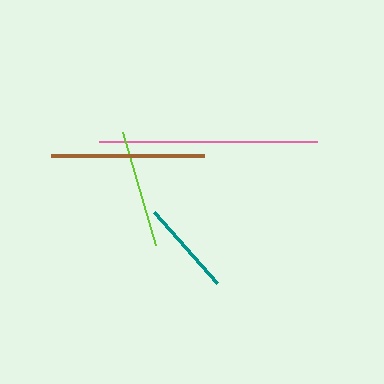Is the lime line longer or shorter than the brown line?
The brown line is longer than the lime line.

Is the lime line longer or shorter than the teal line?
The lime line is longer than the teal line.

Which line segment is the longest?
The pink line is the longest at approximately 218 pixels.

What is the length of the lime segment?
The lime segment is approximately 118 pixels long.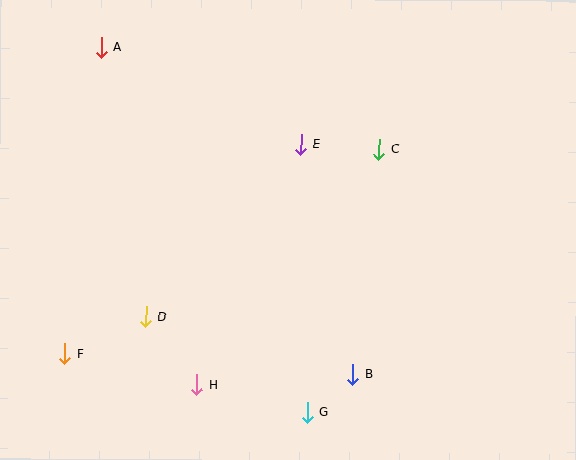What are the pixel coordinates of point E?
Point E is at (301, 144).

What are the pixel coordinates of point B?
Point B is at (353, 375).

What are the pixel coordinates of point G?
Point G is at (307, 412).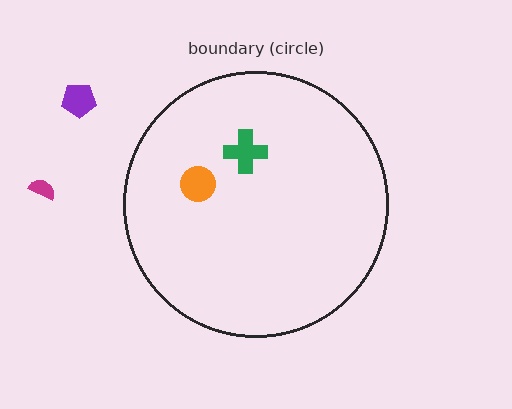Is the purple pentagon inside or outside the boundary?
Outside.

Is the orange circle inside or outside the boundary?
Inside.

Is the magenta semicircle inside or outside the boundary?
Outside.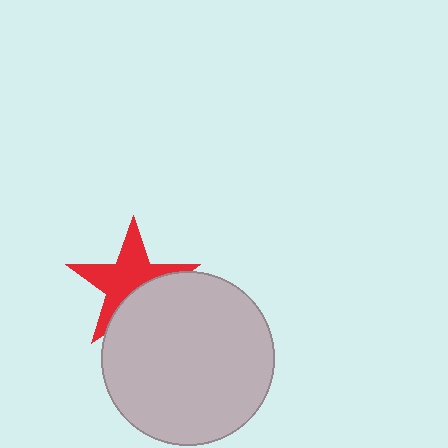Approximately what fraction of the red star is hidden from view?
Roughly 38% of the red star is hidden behind the light gray circle.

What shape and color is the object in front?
The object in front is a light gray circle.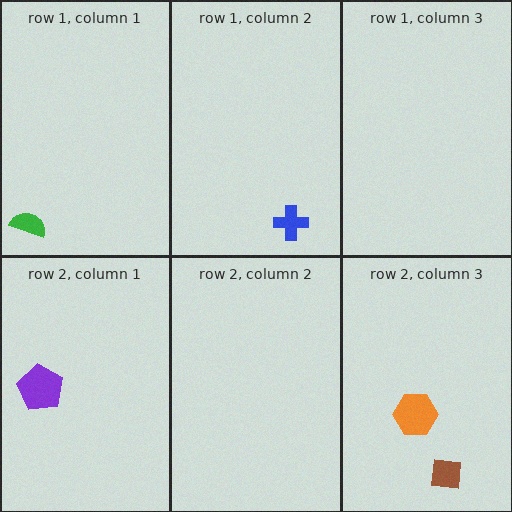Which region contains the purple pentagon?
The row 2, column 1 region.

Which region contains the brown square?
The row 2, column 3 region.